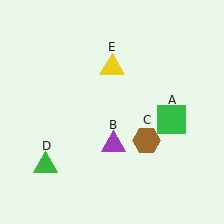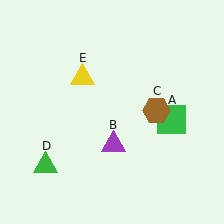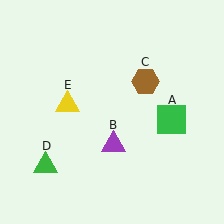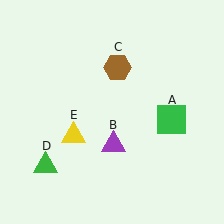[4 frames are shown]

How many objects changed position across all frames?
2 objects changed position: brown hexagon (object C), yellow triangle (object E).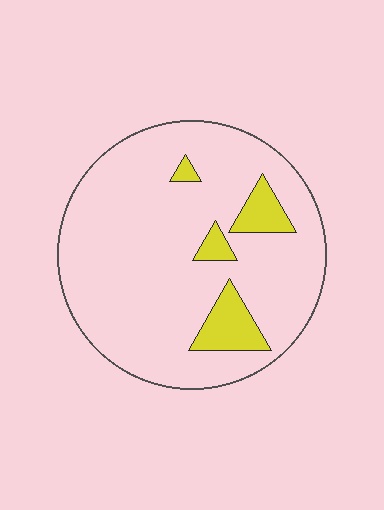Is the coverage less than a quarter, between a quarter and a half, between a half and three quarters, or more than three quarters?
Less than a quarter.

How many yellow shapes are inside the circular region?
4.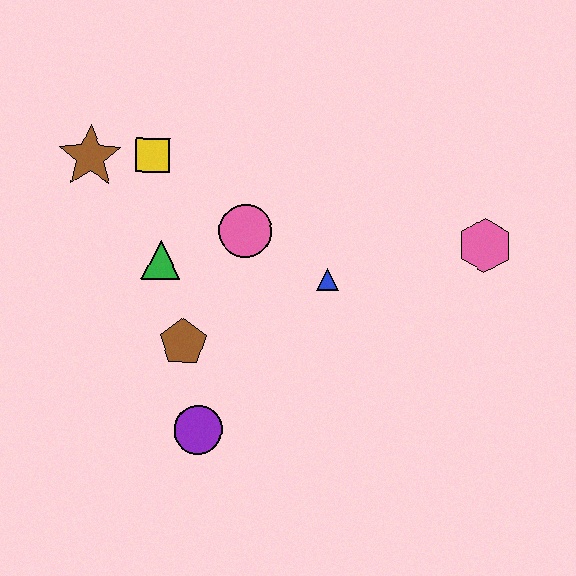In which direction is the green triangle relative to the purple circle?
The green triangle is above the purple circle.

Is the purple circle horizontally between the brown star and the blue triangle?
Yes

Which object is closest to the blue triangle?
The pink circle is closest to the blue triangle.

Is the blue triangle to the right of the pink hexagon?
No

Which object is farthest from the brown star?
The pink hexagon is farthest from the brown star.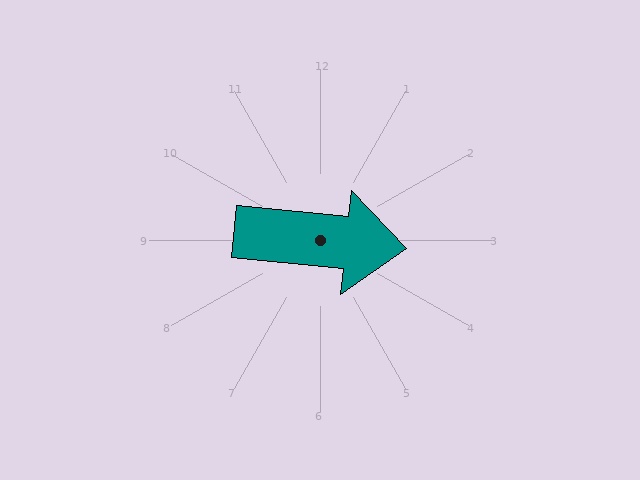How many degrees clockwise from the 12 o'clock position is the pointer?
Approximately 96 degrees.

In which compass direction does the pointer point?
East.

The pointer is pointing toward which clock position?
Roughly 3 o'clock.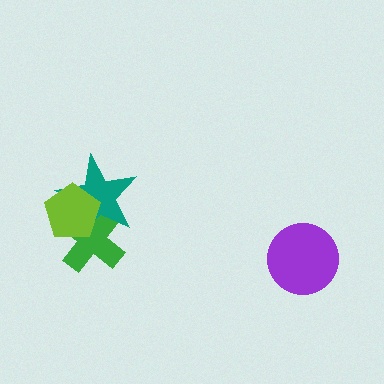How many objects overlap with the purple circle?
0 objects overlap with the purple circle.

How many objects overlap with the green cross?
2 objects overlap with the green cross.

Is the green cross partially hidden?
Yes, it is partially covered by another shape.